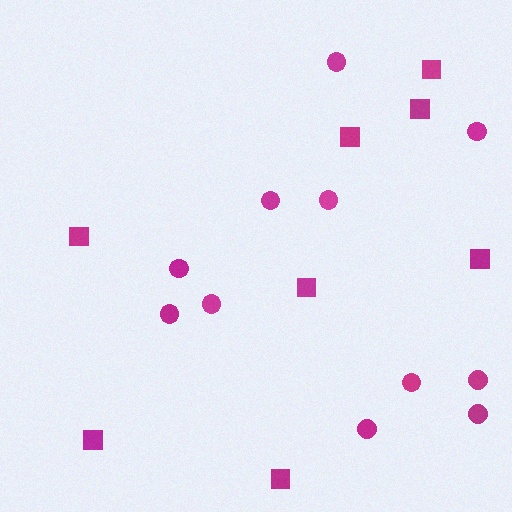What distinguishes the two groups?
There are 2 groups: one group of circles (11) and one group of squares (8).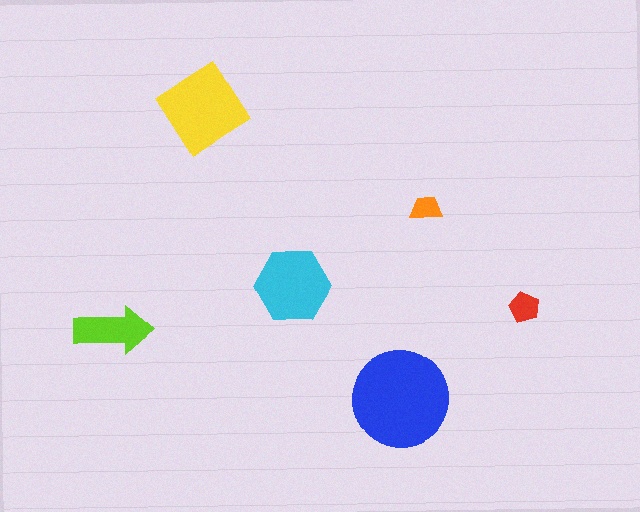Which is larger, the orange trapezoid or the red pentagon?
The red pentagon.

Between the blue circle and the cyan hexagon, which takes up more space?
The blue circle.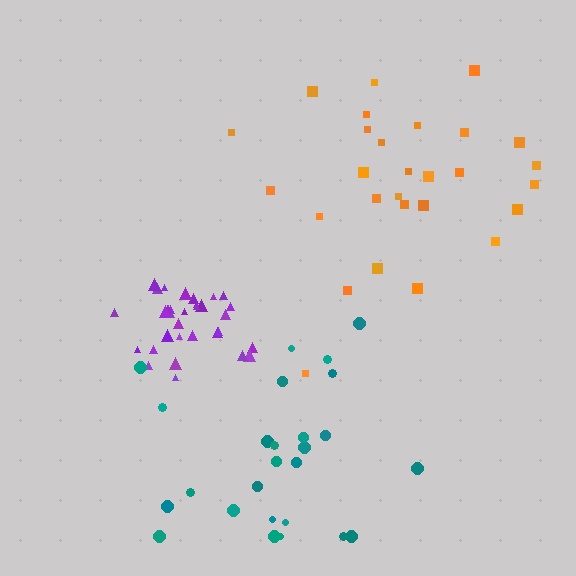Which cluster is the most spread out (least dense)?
Orange.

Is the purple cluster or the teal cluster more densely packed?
Purple.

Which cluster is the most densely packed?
Purple.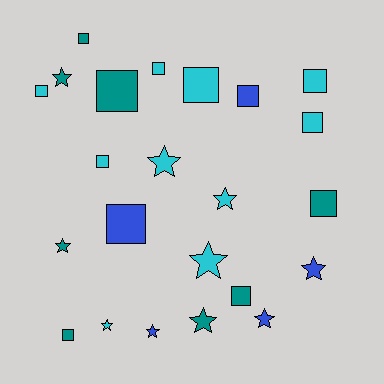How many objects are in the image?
There are 23 objects.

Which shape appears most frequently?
Square, with 13 objects.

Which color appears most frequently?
Cyan, with 10 objects.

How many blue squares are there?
There are 2 blue squares.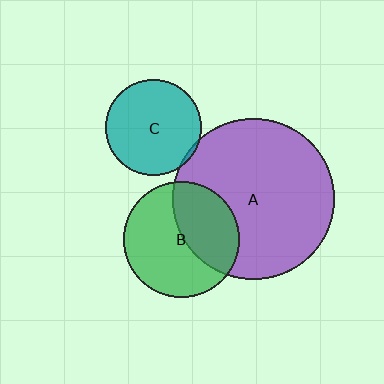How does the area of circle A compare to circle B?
Approximately 2.0 times.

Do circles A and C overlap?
Yes.